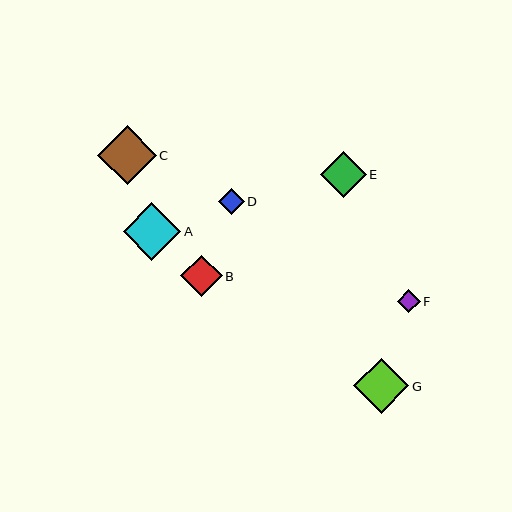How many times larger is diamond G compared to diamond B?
Diamond G is approximately 1.3 times the size of diamond B.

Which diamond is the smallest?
Diamond F is the smallest with a size of approximately 23 pixels.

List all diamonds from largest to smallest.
From largest to smallest: C, A, G, E, B, D, F.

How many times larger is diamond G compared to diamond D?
Diamond G is approximately 2.1 times the size of diamond D.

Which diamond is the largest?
Diamond C is the largest with a size of approximately 59 pixels.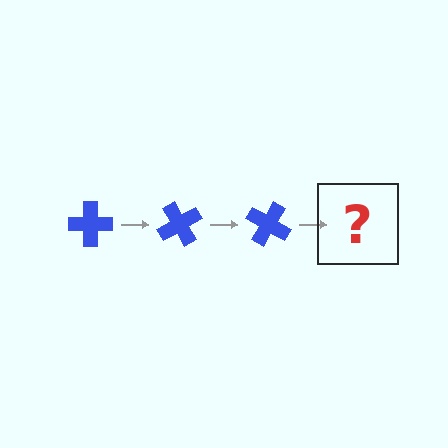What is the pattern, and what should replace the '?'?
The pattern is that the cross rotates 60 degrees each step. The '?' should be a blue cross rotated 180 degrees.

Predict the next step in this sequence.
The next step is a blue cross rotated 180 degrees.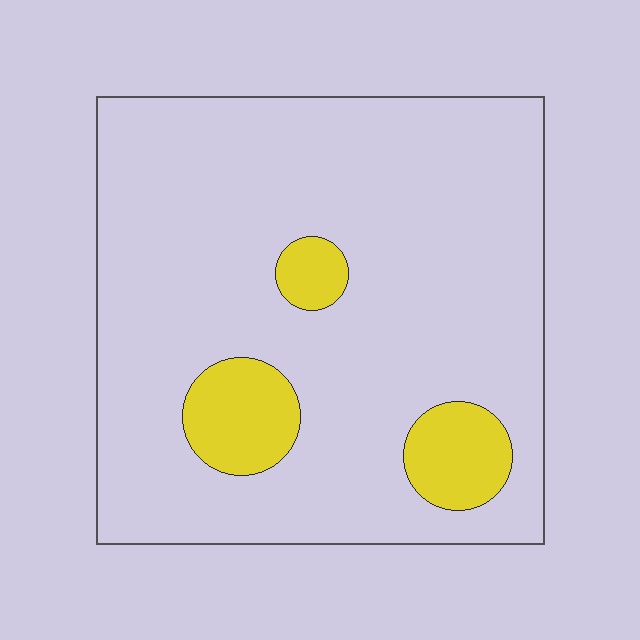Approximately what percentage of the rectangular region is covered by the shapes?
Approximately 10%.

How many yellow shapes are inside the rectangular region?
3.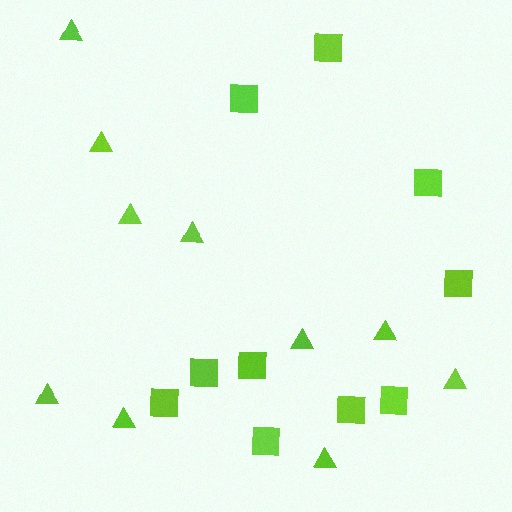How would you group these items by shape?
There are 2 groups: one group of squares (10) and one group of triangles (10).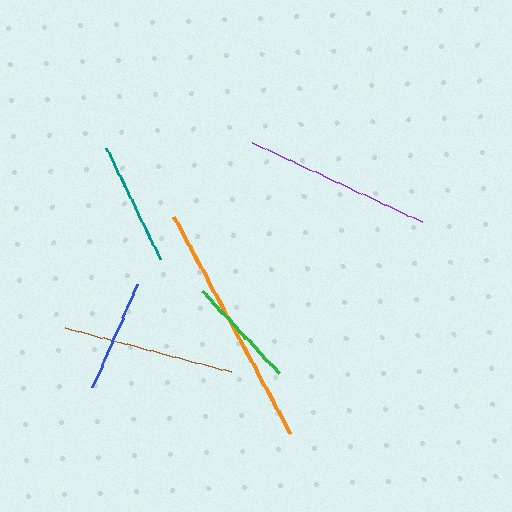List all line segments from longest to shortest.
From longest to shortest: orange, purple, brown, teal, green, blue.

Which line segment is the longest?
The orange line is the longest at approximately 246 pixels.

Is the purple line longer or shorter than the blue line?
The purple line is longer than the blue line.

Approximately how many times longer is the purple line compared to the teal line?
The purple line is approximately 1.5 times the length of the teal line.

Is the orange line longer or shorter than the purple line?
The orange line is longer than the purple line.